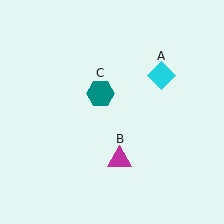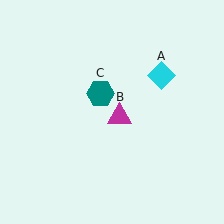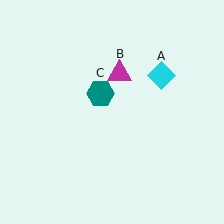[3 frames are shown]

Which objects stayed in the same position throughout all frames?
Cyan diamond (object A) and teal hexagon (object C) remained stationary.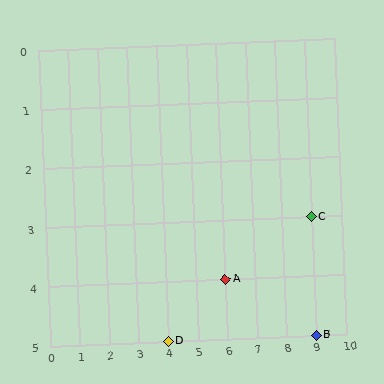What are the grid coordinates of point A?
Point A is at grid coordinates (6, 4).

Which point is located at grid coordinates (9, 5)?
Point B is at (9, 5).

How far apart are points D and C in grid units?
Points D and C are 5 columns and 2 rows apart (about 5.4 grid units diagonally).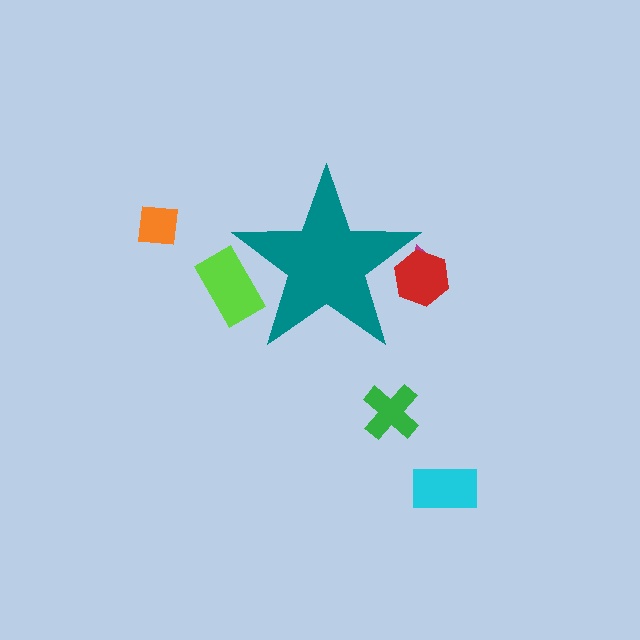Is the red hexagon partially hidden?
Yes, the red hexagon is partially hidden behind the teal star.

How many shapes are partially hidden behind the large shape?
3 shapes are partially hidden.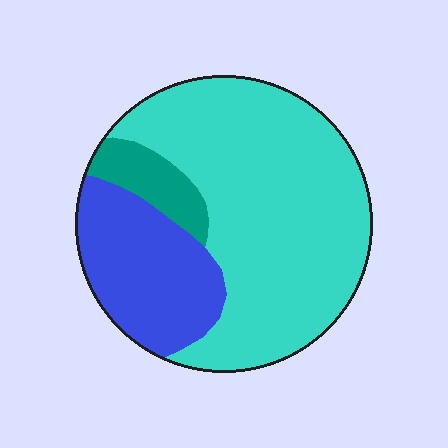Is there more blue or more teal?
Blue.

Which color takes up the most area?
Cyan, at roughly 65%.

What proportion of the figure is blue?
Blue takes up between a sixth and a third of the figure.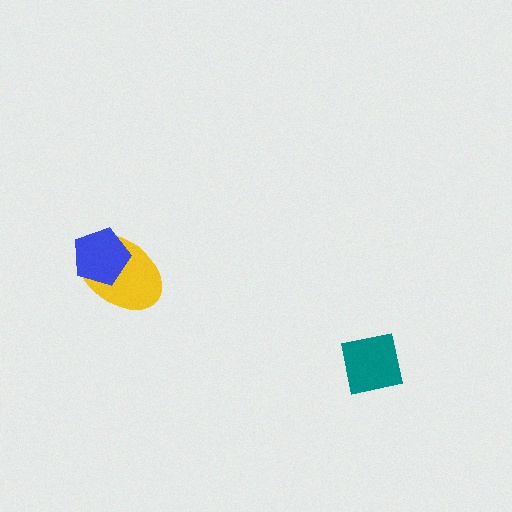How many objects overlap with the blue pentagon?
1 object overlaps with the blue pentagon.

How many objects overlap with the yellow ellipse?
1 object overlaps with the yellow ellipse.